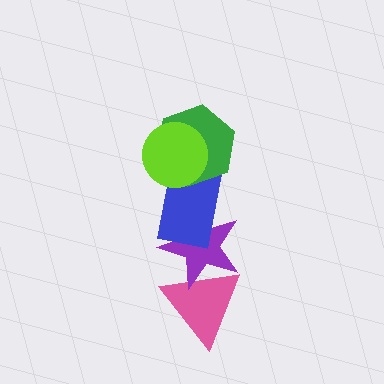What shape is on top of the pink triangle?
The purple star is on top of the pink triangle.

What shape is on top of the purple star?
The blue rectangle is on top of the purple star.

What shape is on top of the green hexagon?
The lime circle is on top of the green hexagon.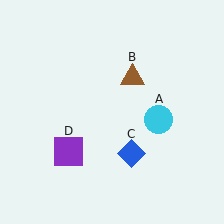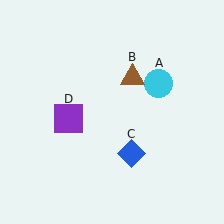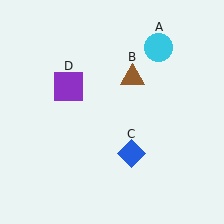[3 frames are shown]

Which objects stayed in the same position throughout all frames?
Brown triangle (object B) and blue diamond (object C) remained stationary.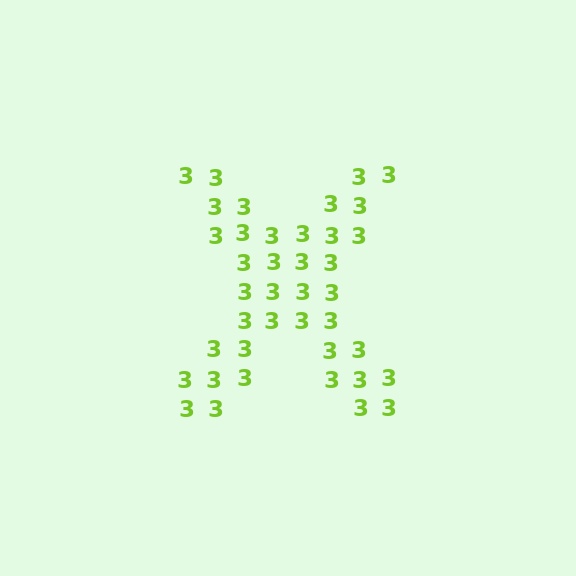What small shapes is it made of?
It is made of small digit 3's.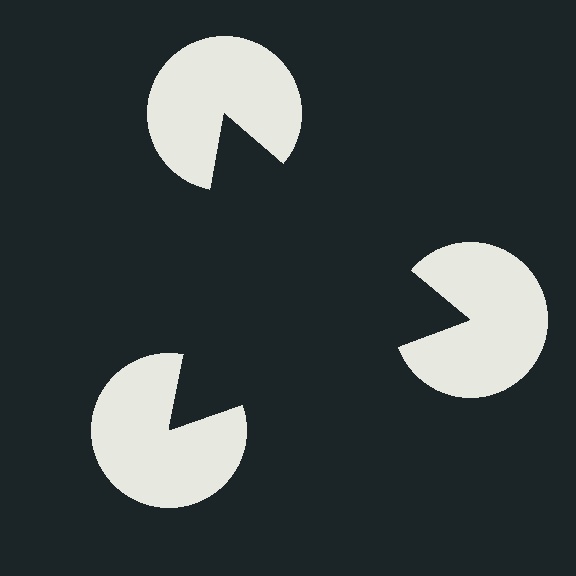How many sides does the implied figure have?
3 sides.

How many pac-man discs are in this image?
There are 3 — one at each vertex of the illusory triangle.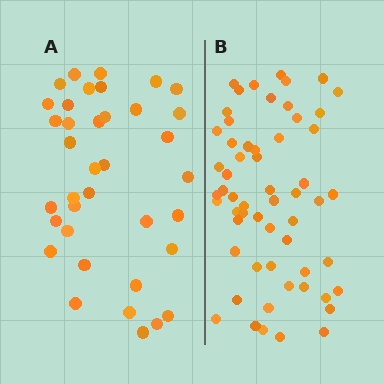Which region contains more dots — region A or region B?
Region B (the right region) has more dots.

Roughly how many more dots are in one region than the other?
Region B has approximately 20 more dots than region A.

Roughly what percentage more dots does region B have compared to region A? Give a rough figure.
About 55% more.